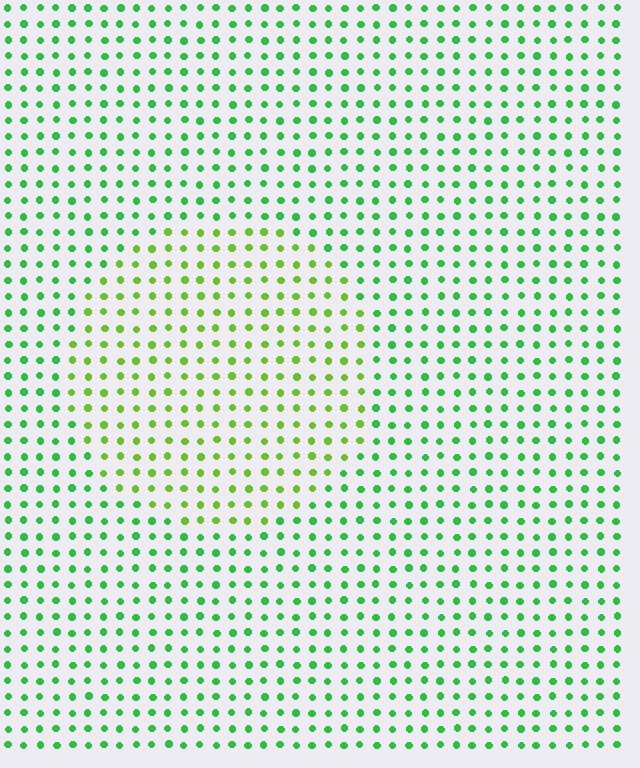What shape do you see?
I see a circle.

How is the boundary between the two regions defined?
The boundary is defined purely by a slight shift in hue (about 36 degrees). Spacing, size, and orientation are identical on both sides.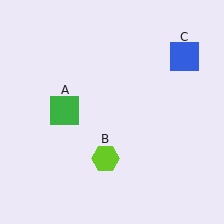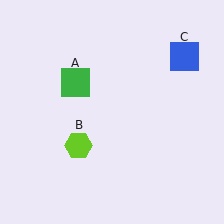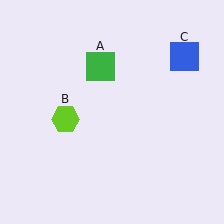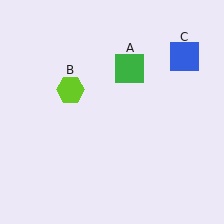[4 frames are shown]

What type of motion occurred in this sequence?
The green square (object A), lime hexagon (object B) rotated clockwise around the center of the scene.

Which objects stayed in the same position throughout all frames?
Blue square (object C) remained stationary.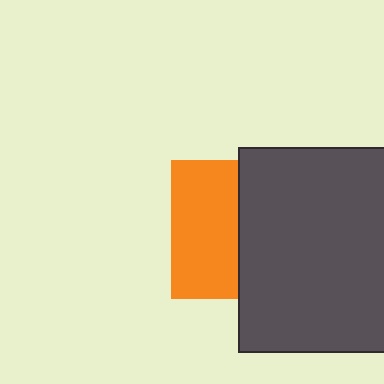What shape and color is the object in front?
The object in front is a dark gray square.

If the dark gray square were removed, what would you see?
You would see the complete orange square.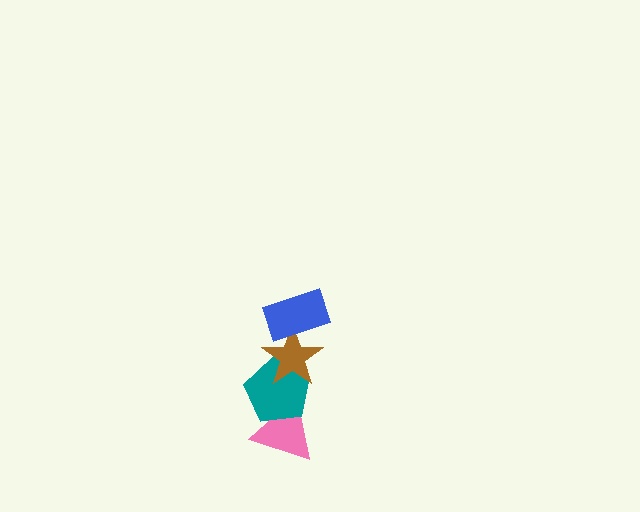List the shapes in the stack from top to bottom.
From top to bottom: the blue rectangle, the brown star, the teal pentagon, the pink triangle.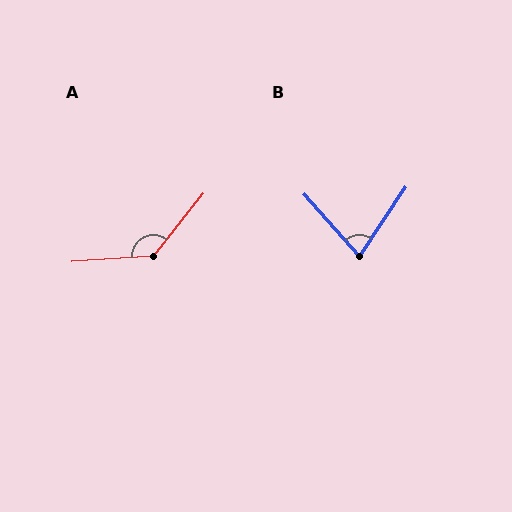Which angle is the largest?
A, at approximately 132 degrees.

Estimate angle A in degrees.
Approximately 132 degrees.